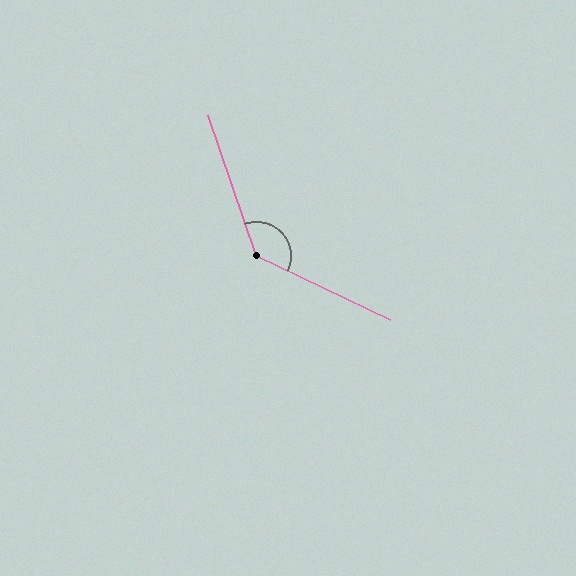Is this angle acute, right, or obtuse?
It is obtuse.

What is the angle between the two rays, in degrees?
Approximately 134 degrees.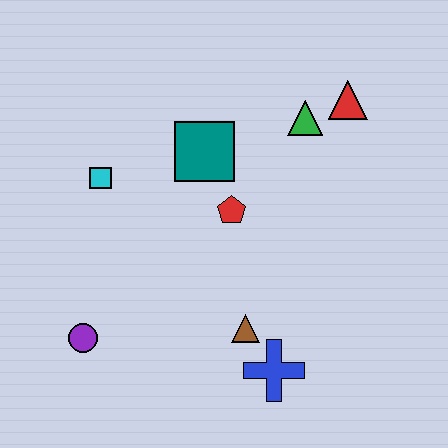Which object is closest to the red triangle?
The green triangle is closest to the red triangle.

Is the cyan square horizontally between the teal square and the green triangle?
No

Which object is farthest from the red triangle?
The purple circle is farthest from the red triangle.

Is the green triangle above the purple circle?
Yes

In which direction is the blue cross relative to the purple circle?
The blue cross is to the right of the purple circle.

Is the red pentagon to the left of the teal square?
No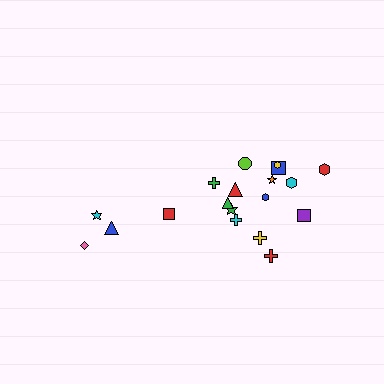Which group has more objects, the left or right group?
The right group.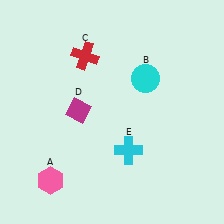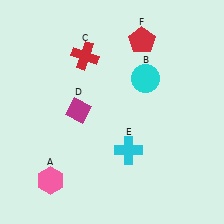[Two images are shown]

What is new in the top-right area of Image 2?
A red pentagon (F) was added in the top-right area of Image 2.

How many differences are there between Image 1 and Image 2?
There is 1 difference between the two images.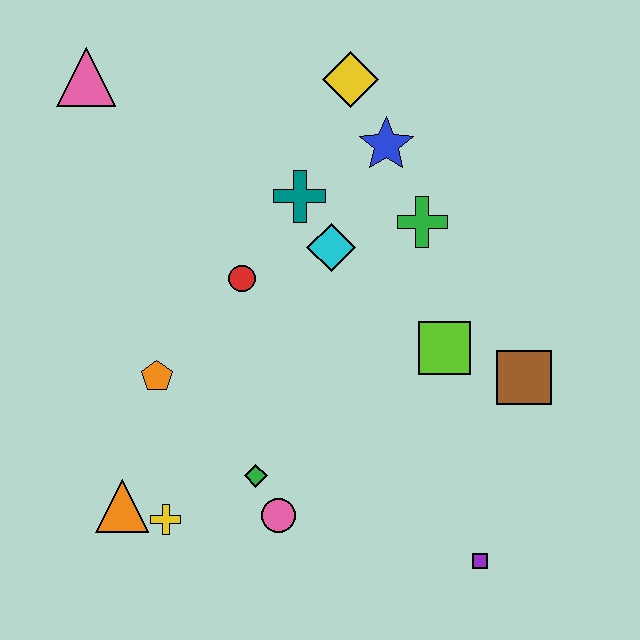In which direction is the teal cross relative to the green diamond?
The teal cross is above the green diamond.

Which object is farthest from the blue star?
The orange triangle is farthest from the blue star.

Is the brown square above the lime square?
No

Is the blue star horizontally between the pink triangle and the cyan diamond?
No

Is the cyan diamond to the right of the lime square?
No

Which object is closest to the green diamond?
The pink circle is closest to the green diamond.